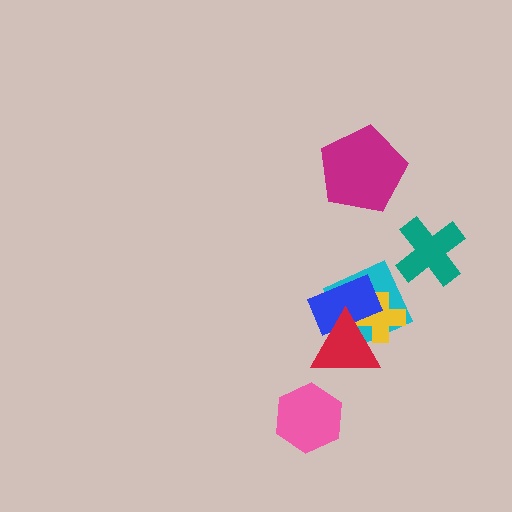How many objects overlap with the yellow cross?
3 objects overlap with the yellow cross.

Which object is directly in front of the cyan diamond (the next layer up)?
The yellow cross is directly in front of the cyan diamond.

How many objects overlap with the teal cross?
0 objects overlap with the teal cross.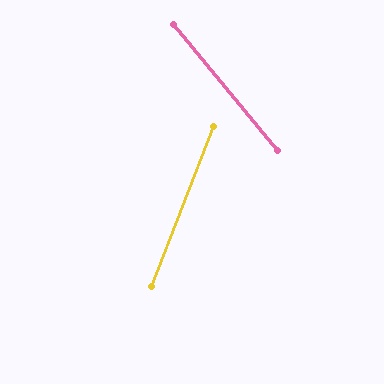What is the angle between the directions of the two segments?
Approximately 61 degrees.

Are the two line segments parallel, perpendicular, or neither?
Neither parallel nor perpendicular — they differ by about 61°.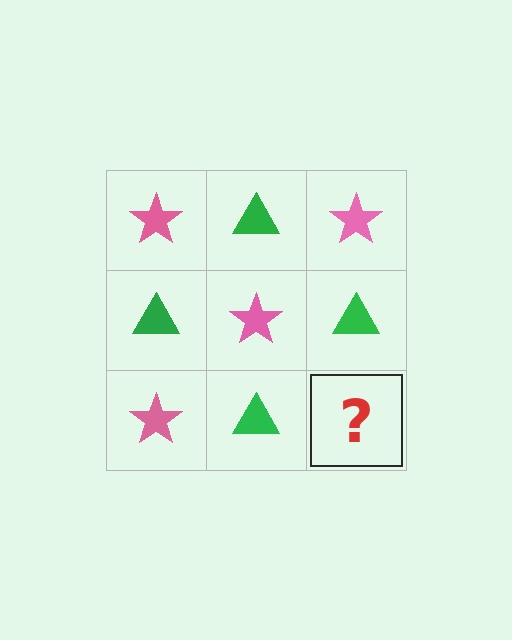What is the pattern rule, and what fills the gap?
The rule is that it alternates pink star and green triangle in a checkerboard pattern. The gap should be filled with a pink star.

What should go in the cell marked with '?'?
The missing cell should contain a pink star.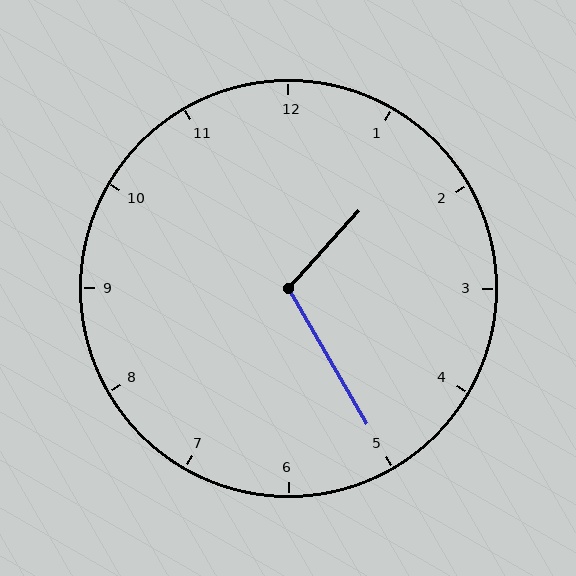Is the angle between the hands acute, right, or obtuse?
It is obtuse.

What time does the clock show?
1:25.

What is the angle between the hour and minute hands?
Approximately 108 degrees.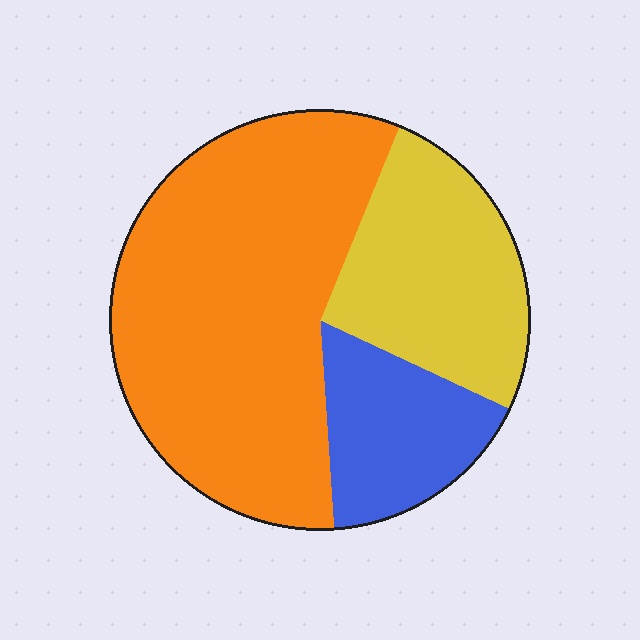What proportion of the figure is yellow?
Yellow takes up about one quarter (1/4) of the figure.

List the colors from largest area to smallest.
From largest to smallest: orange, yellow, blue.